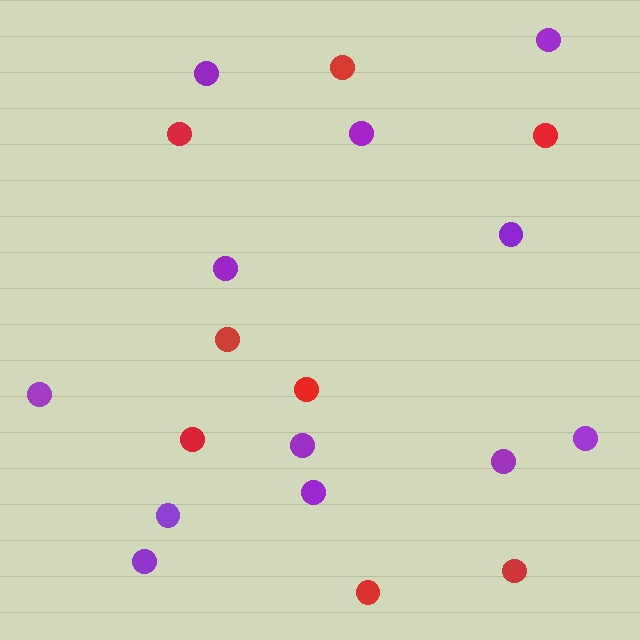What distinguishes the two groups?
There are 2 groups: one group of red circles (8) and one group of purple circles (12).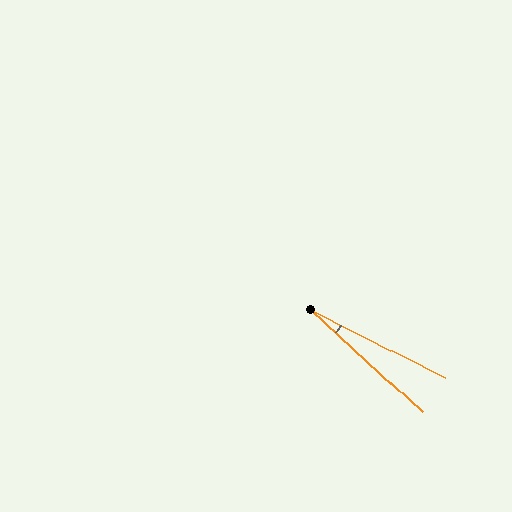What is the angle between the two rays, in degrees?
Approximately 16 degrees.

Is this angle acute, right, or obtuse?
It is acute.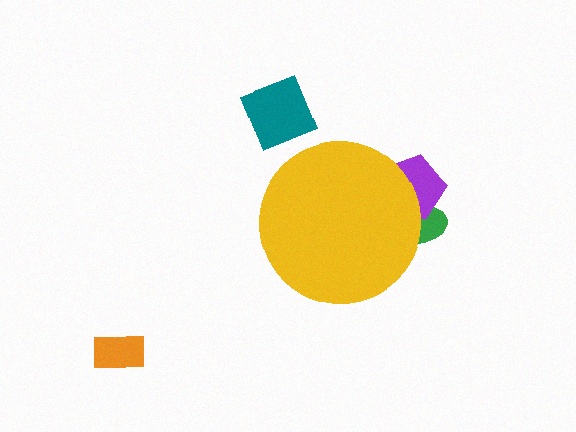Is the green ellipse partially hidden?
Yes, the green ellipse is partially hidden behind the yellow circle.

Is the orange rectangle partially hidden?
No, the orange rectangle is fully visible.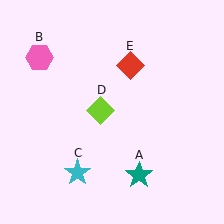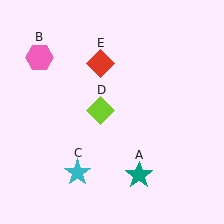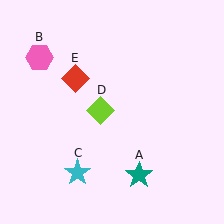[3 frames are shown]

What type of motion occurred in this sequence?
The red diamond (object E) rotated counterclockwise around the center of the scene.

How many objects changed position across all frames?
1 object changed position: red diamond (object E).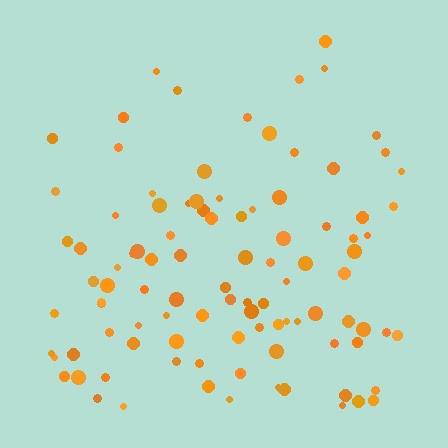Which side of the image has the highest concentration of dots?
The bottom.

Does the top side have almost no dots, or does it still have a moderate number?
Still a moderate number, just noticeably fewer than the bottom.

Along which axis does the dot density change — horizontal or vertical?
Vertical.